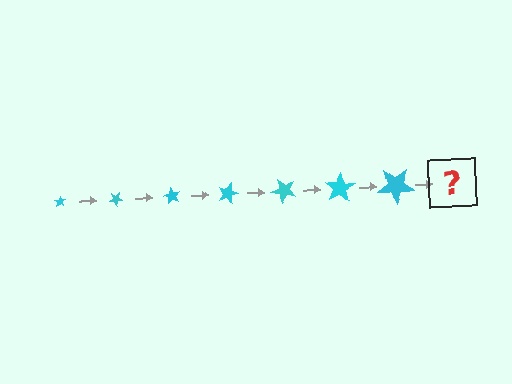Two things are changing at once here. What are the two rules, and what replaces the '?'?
The two rules are that the star grows larger each step and it rotates 30 degrees each step. The '?' should be a star, larger than the previous one and rotated 210 degrees from the start.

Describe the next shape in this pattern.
It should be a star, larger than the previous one and rotated 210 degrees from the start.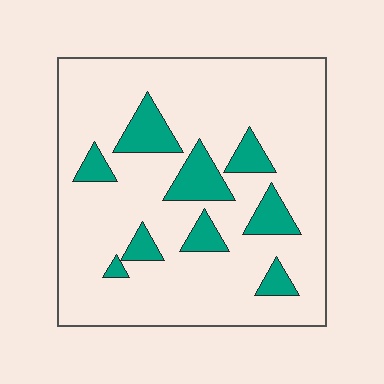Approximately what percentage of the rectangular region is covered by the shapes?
Approximately 15%.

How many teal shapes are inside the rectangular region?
9.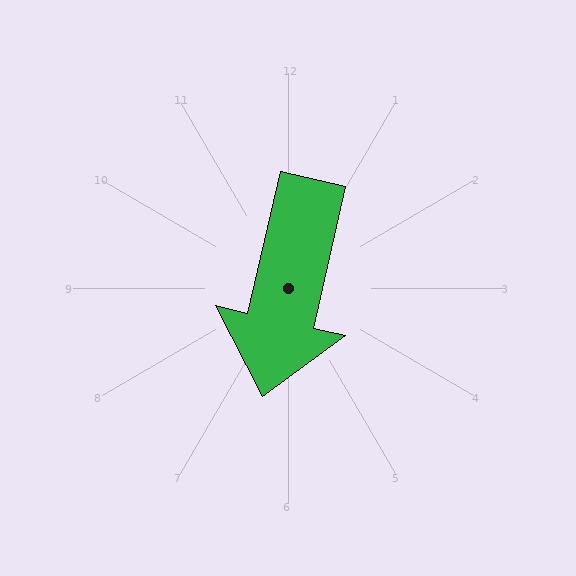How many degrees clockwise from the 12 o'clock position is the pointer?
Approximately 193 degrees.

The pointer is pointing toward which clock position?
Roughly 6 o'clock.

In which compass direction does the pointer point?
South.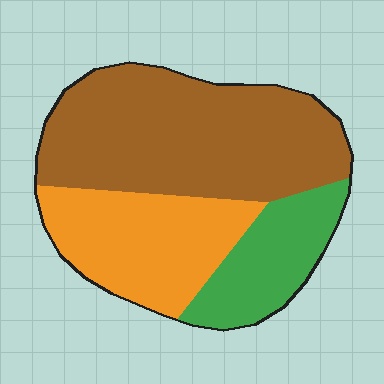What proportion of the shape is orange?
Orange covers roughly 30% of the shape.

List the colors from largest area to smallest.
From largest to smallest: brown, orange, green.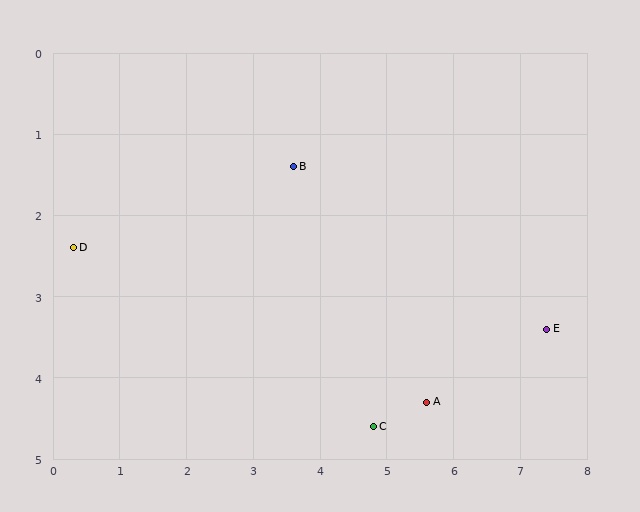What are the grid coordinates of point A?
Point A is at approximately (5.6, 4.3).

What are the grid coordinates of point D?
Point D is at approximately (0.3, 2.4).